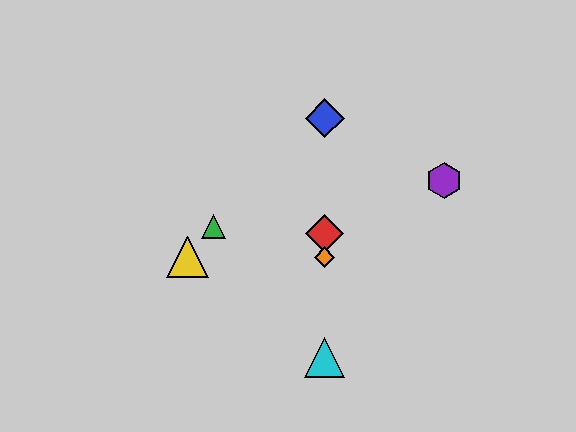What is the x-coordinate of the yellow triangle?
The yellow triangle is at x≈187.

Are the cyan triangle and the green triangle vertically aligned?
No, the cyan triangle is at x≈325 and the green triangle is at x≈214.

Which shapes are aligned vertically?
The red diamond, the blue diamond, the orange diamond, the cyan triangle are aligned vertically.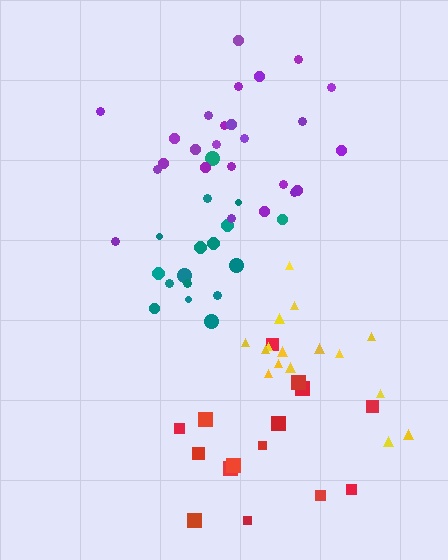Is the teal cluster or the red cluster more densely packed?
Teal.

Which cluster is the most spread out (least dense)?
Red.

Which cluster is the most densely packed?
Teal.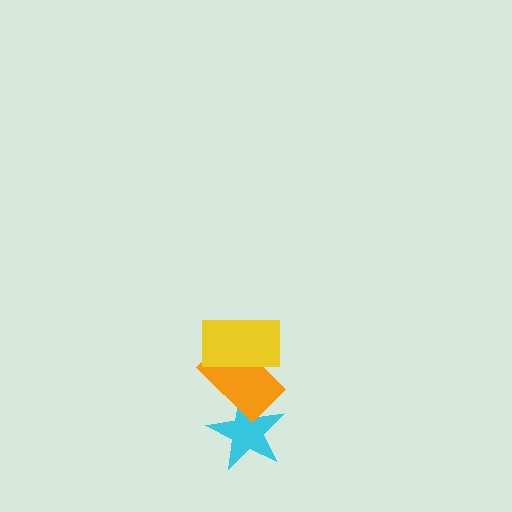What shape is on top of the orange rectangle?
The yellow rectangle is on top of the orange rectangle.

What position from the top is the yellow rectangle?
The yellow rectangle is 1st from the top.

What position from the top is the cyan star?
The cyan star is 3rd from the top.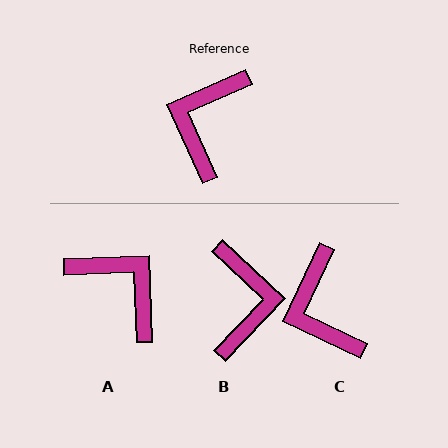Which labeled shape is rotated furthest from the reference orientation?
B, about 157 degrees away.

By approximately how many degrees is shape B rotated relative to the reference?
Approximately 157 degrees clockwise.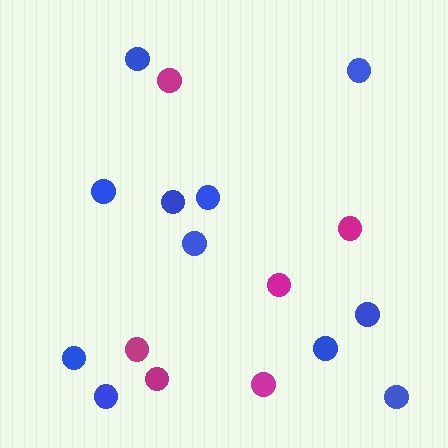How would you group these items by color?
There are 2 groups: one group of magenta circles (6) and one group of blue circles (11).